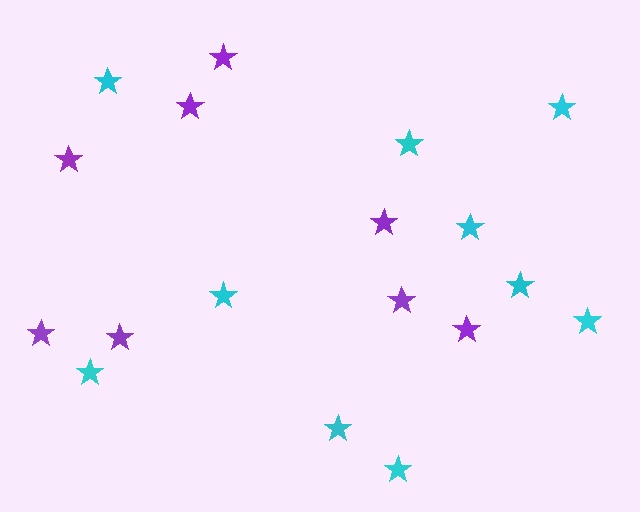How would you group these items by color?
There are 2 groups: one group of purple stars (8) and one group of cyan stars (10).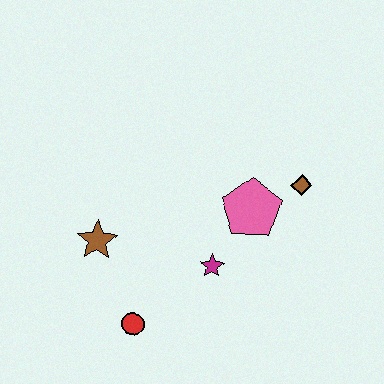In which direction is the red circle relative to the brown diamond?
The red circle is to the left of the brown diamond.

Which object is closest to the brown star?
The red circle is closest to the brown star.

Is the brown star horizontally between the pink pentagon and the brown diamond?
No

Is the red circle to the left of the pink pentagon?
Yes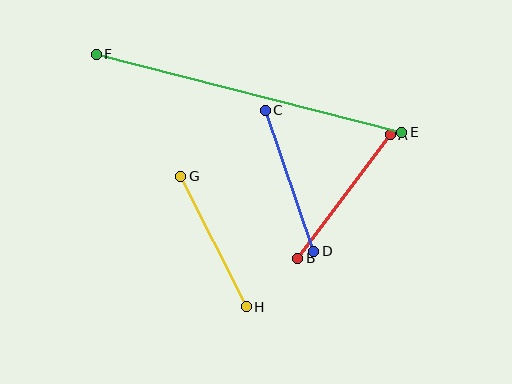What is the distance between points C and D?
The distance is approximately 149 pixels.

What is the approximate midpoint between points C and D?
The midpoint is at approximately (290, 181) pixels.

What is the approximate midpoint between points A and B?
The midpoint is at approximately (344, 196) pixels.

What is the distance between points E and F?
The distance is approximately 315 pixels.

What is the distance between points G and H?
The distance is approximately 146 pixels.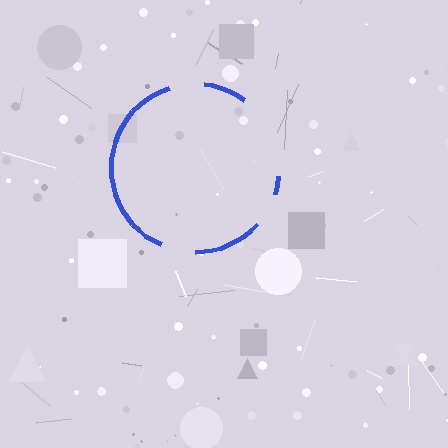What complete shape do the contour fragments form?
The contour fragments form a circle.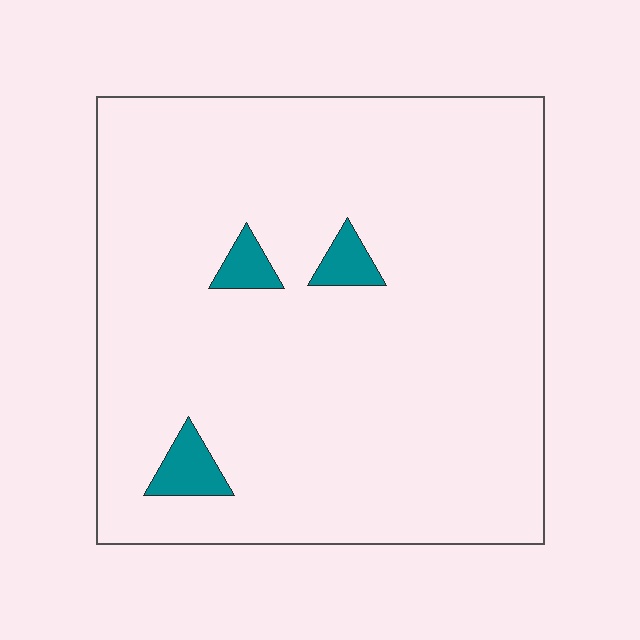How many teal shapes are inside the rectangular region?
3.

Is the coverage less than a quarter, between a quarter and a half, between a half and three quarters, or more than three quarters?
Less than a quarter.